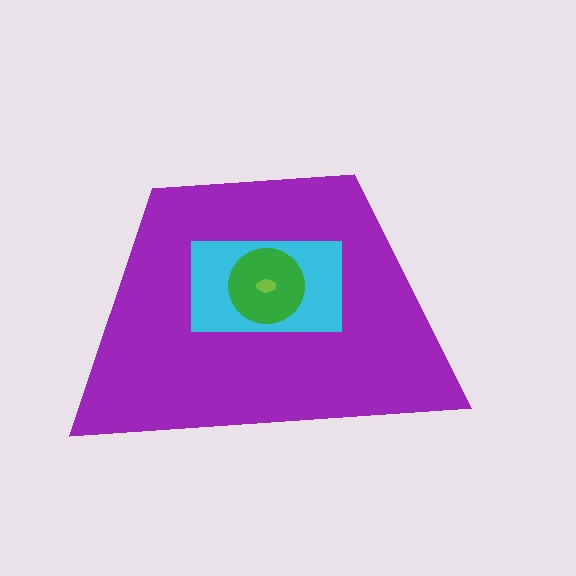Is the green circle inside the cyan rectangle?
Yes.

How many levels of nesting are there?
4.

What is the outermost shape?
The purple trapezoid.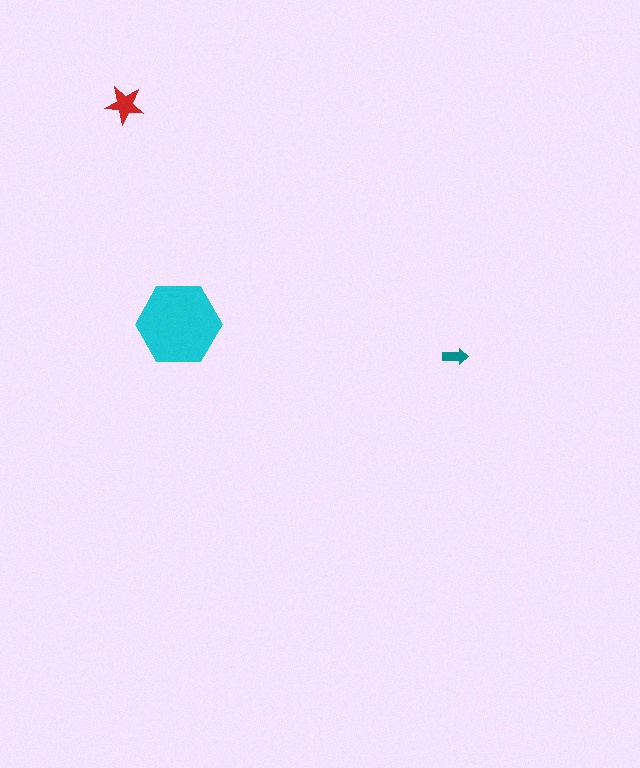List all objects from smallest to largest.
The teal arrow, the red star, the cyan hexagon.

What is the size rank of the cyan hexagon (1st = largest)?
1st.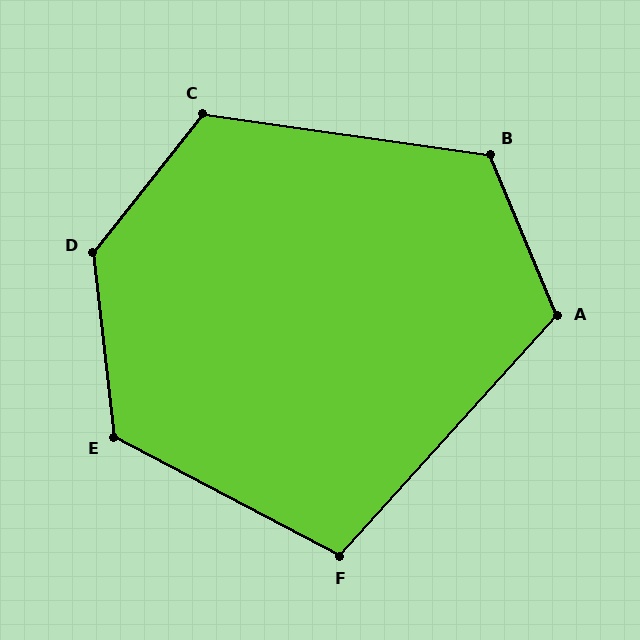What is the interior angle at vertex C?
Approximately 120 degrees (obtuse).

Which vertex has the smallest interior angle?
F, at approximately 104 degrees.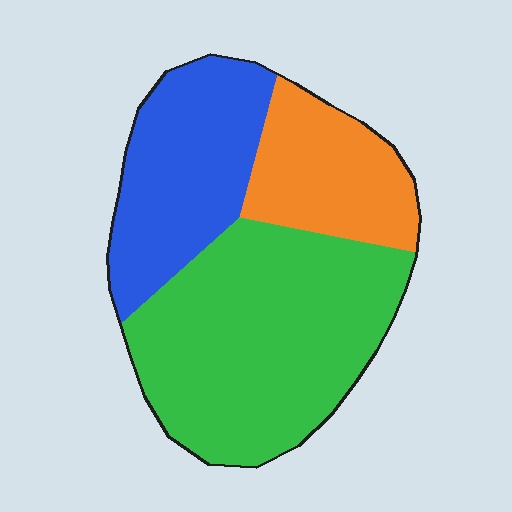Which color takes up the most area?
Green, at roughly 50%.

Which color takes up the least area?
Orange, at roughly 20%.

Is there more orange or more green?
Green.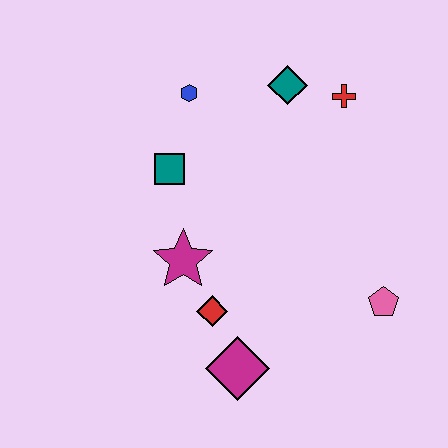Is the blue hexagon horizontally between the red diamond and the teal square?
Yes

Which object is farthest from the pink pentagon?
The blue hexagon is farthest from the pink pentagon.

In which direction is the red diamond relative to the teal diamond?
The red diamond is below the teal diamond.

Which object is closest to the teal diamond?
The red cross is closest to the teal diamond.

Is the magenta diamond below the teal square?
Yes